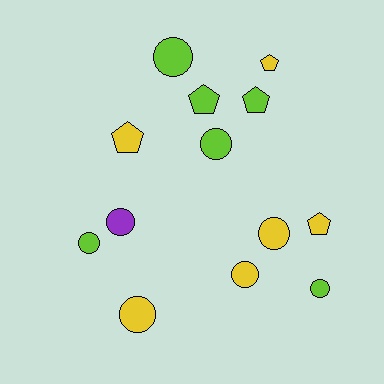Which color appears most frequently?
Yellow, with 6 objects.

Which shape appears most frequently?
Circle, with 8 objects.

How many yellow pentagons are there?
There are 3 yellow pentagons.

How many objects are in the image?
There are 13 objects.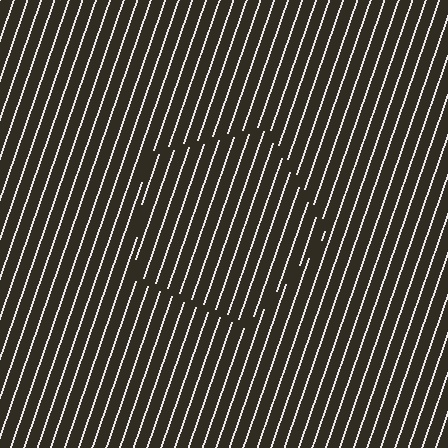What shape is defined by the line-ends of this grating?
An illusory pentagon. The interior of the shape contains the same grating, shifted by half a period — the contour is defined by the phase discontinuity where line-ends from the inner and outer gratings abut.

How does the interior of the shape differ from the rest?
The interior of the shape contains the same grating, shifted by half a period — the contour is defined by the phase discontinuity where line-ends from the inner and outer gratings abut.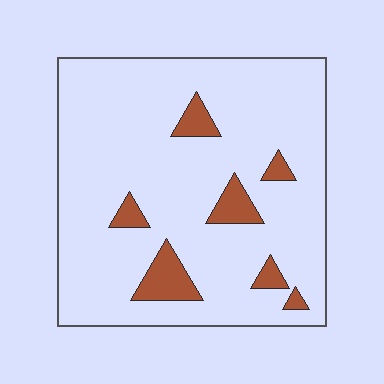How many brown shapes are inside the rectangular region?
7.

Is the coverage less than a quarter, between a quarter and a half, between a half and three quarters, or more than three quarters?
Less than a quarter.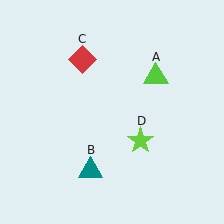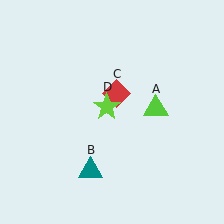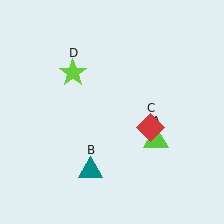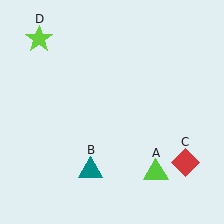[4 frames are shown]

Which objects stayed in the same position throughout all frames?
Teal triangle (object B) remained stationary.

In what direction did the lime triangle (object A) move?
The lime triangle (object A) moved down.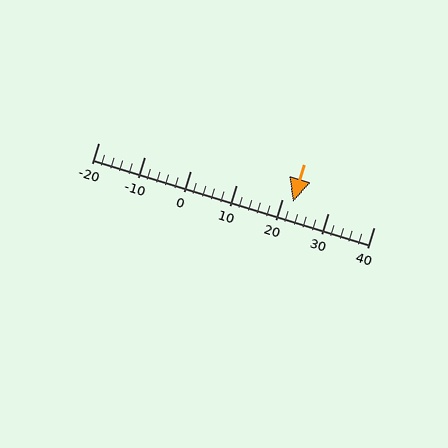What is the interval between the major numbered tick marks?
The major tick marks are spaced 10 units apart.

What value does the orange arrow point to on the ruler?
The orange arrow points to approximately 22.